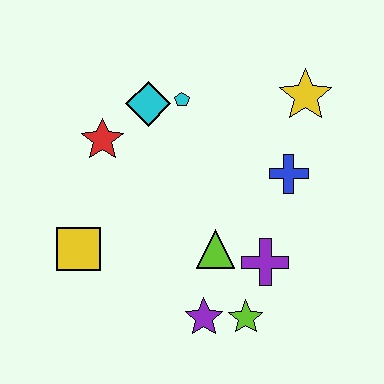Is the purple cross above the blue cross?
No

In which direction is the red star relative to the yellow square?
The red star is above the yellow square.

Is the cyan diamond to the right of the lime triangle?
No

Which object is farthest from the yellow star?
The yellow square is farthest from the yellow star.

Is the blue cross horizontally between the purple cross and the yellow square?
No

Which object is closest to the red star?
The cyan diamond is closest to the red star.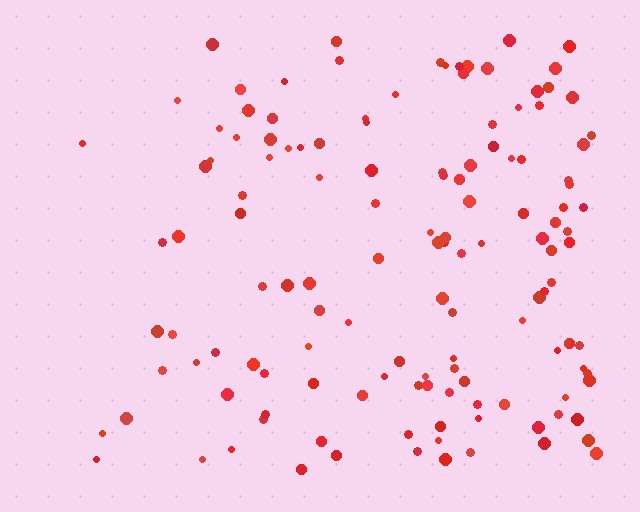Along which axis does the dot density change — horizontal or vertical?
Horizontal.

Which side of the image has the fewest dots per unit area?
The left.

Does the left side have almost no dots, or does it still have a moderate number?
Still a moderate number, just noticeably fewer than the right.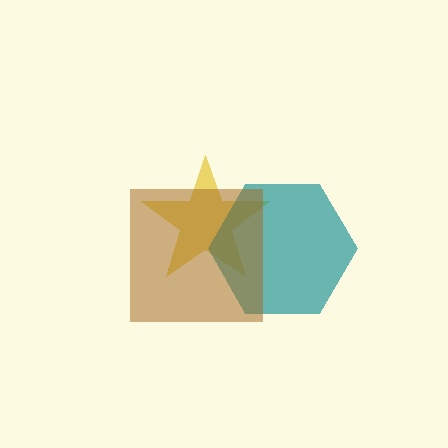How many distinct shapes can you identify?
There are 3 distinct shapes: a yellow star, a teal hexagon, a brown square.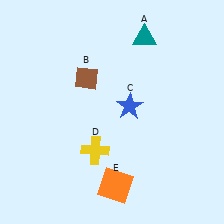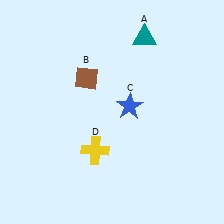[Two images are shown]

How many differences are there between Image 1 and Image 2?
There is 1 difference between the two images.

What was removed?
The orange square (E) was removed in Image 2.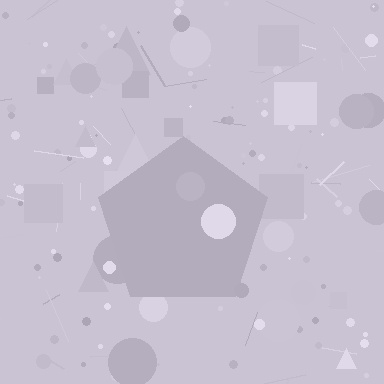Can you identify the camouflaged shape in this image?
The camouflaged shape is a pentagon.